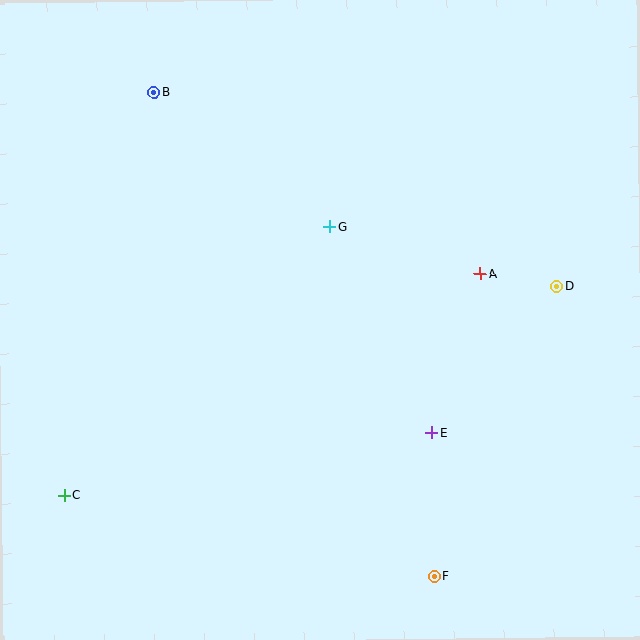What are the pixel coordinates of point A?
Point A is at (480, 274).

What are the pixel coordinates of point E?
Point E is at (432, 433).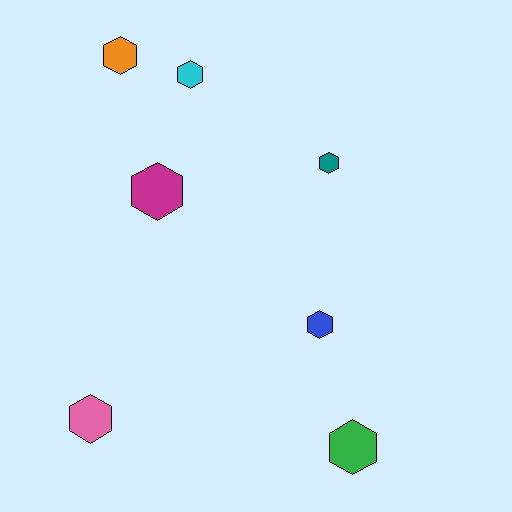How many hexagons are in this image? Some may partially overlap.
There are 7 hexagons.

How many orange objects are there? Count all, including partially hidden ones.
There is 1 orange object.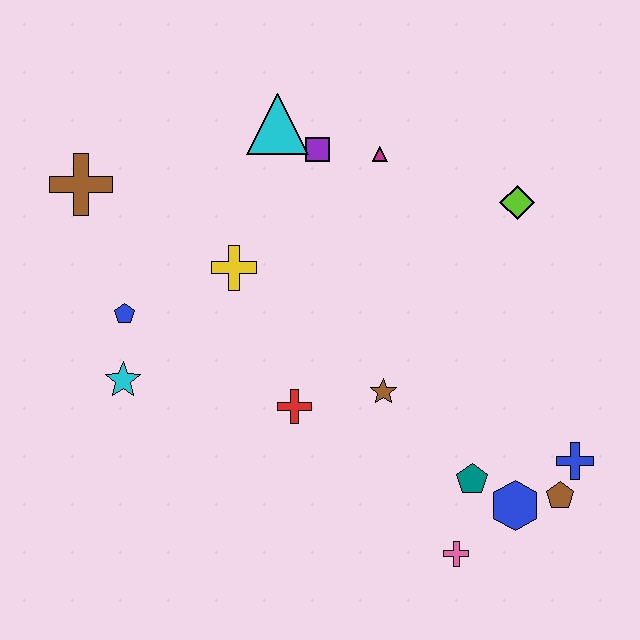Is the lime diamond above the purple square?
No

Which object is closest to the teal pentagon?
The blue hexagon is closest to the teal pentagon.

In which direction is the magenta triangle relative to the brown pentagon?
The magenta triangle is above the brown pentagon.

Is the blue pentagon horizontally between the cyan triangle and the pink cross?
No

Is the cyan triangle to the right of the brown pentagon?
No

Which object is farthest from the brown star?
The brown cross is farthest from the brown star.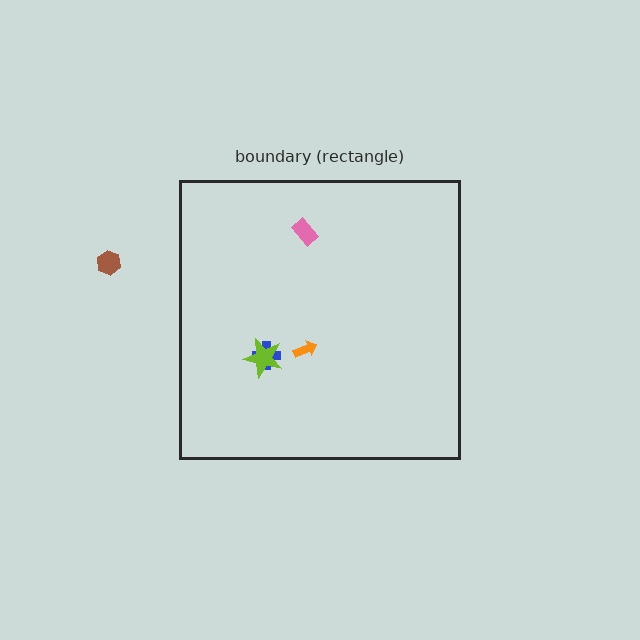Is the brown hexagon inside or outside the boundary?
Outside.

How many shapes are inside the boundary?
4 inside, 1 outside.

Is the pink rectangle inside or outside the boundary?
Inside.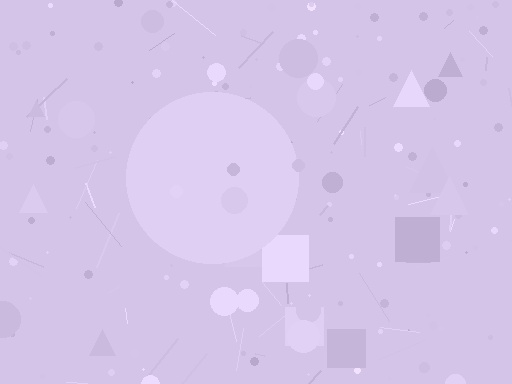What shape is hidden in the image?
A circle is hidden in the image.